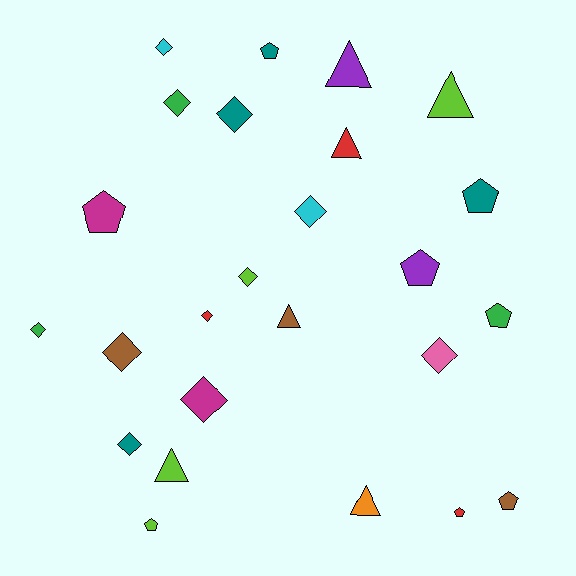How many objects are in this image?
There are 25 objects.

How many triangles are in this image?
There are 6 triangles.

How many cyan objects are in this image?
There are 2 cyan objects.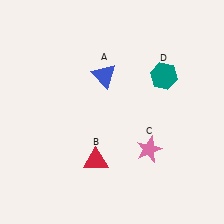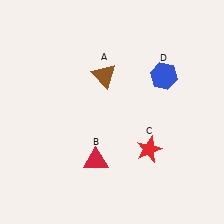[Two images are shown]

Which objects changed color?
A changed from blue to brown. C changed from pink to red. D changed from teal to blue.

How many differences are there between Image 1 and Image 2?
There are 3 differences between the two images.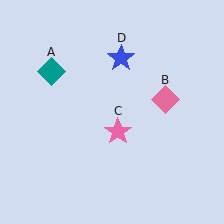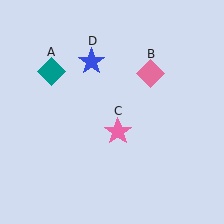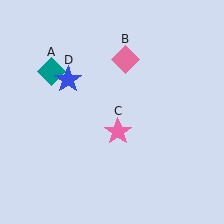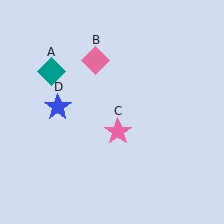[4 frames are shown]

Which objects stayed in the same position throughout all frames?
Teal diamond (object A) and pink star (object C) remained stationary.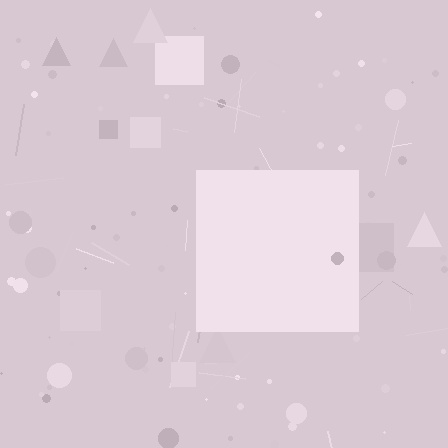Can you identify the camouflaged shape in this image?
The camouflaged shape is a square.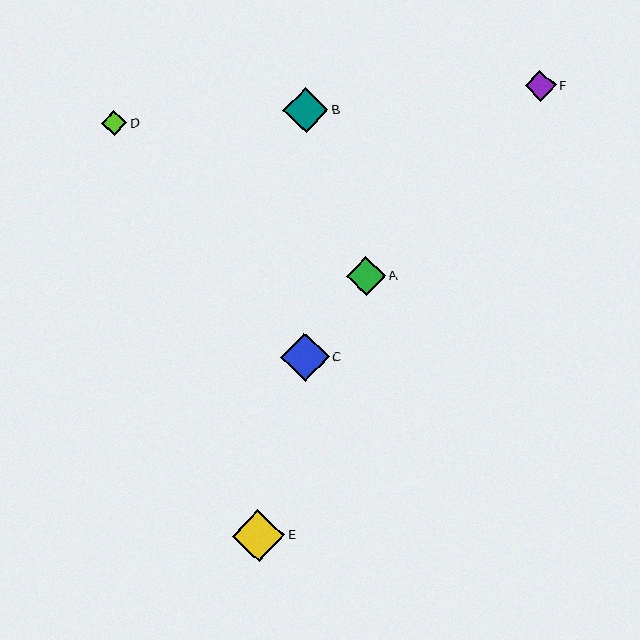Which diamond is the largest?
Diamond E is the largest with a size of approximately 52 pixels.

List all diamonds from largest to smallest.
From largest to smallest: E, C, B, A, F, D.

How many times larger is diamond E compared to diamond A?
Diamond E is approximately 1.3 times the size of diamond A.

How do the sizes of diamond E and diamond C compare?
Diamond E and diamond C are approximately the same size.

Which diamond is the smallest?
Diamond D is the smallest with a size of approximately 25 pixels.